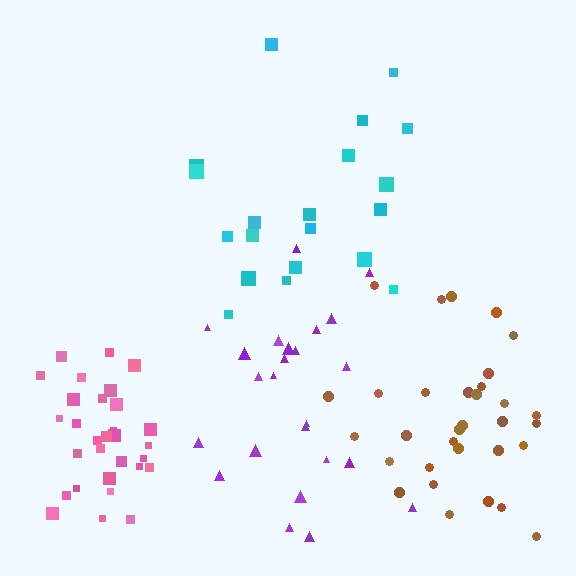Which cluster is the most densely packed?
Pink.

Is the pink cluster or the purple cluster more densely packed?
Pink.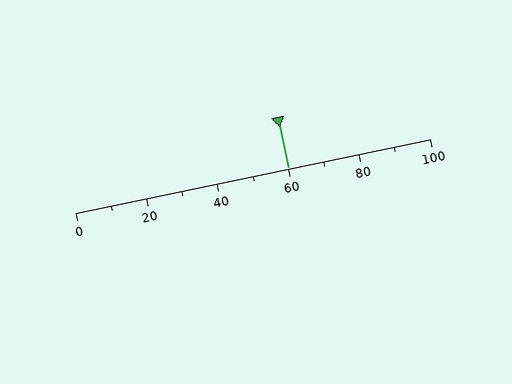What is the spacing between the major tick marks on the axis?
The major ticks are spaced 20 apart.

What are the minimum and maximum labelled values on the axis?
The axis runs from 0 to 100.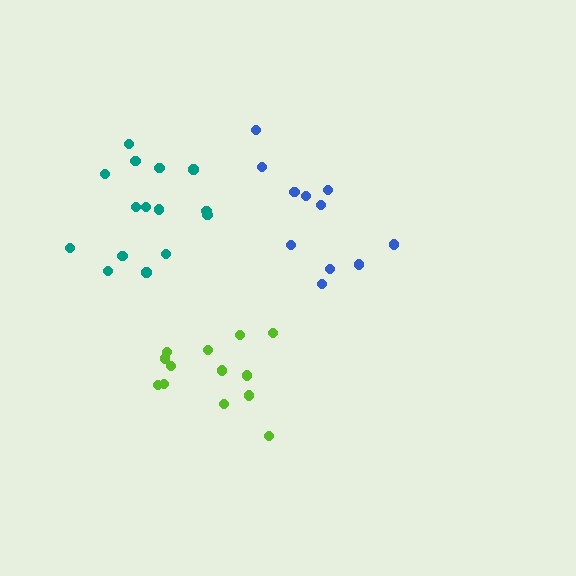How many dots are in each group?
Group 1: 11 dots, Group 2: 15 dots, Group 3: 13 dots (39 total).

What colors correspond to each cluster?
The clusters are colored: blue, teal, lime.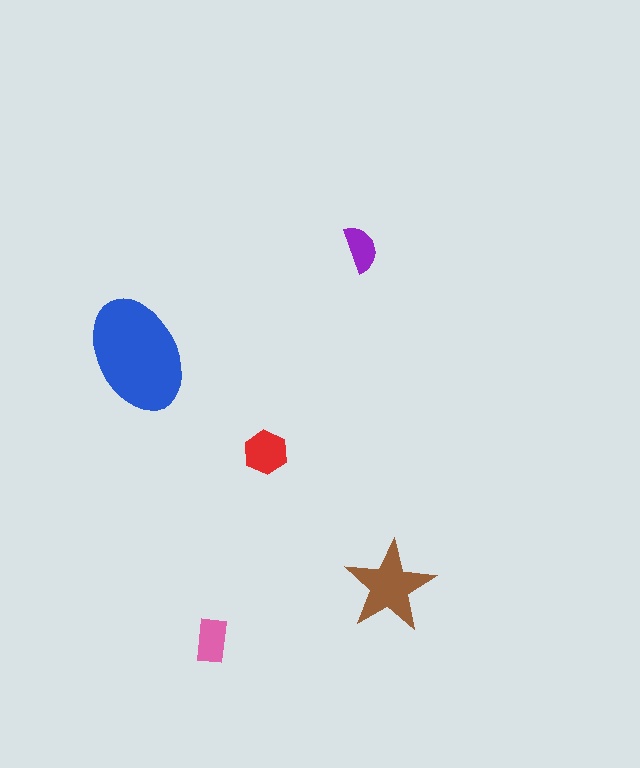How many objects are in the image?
There are 5 objects in the image.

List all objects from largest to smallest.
The blue ellipse, the brown star, the red hexagon, the pink rectangle, the purple semicircle.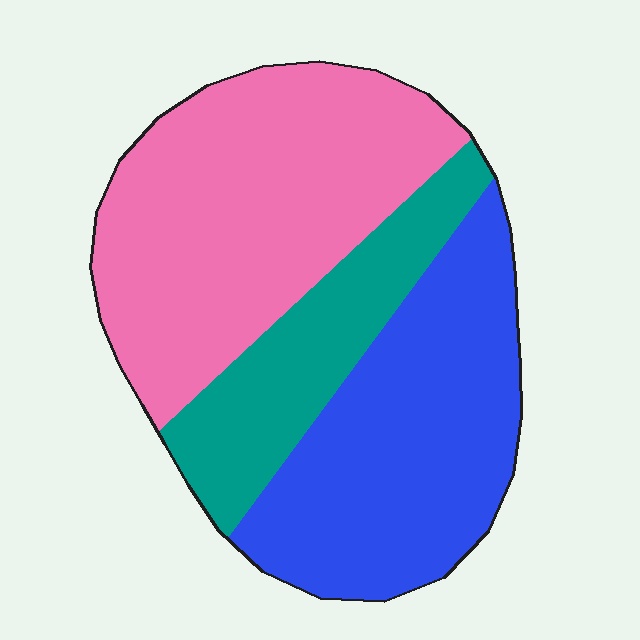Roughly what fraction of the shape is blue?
Blue covers about 35% of the shape.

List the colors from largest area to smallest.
From largest to smallest: pink, blue, teal.